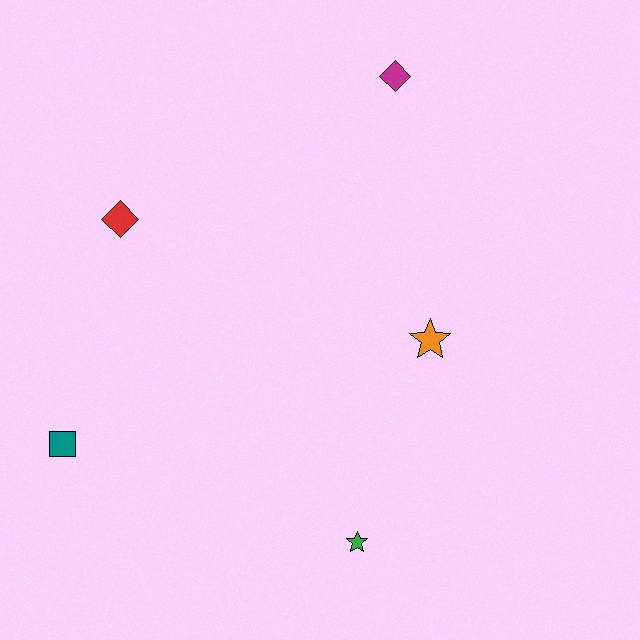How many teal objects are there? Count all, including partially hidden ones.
There is 1 teal object.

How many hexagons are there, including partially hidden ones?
There are no hexagons.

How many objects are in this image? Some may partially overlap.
There are 5 objects.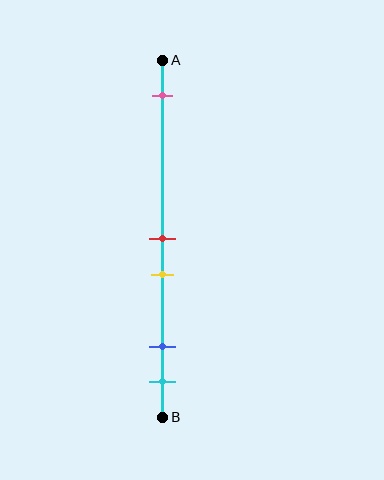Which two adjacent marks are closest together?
The red and yellow marks are the closest adjacent pair.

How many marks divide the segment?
There are 5 marks dividing the segment.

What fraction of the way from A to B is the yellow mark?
The yellow mark is approximately 60% (0.6) of the way from A to B.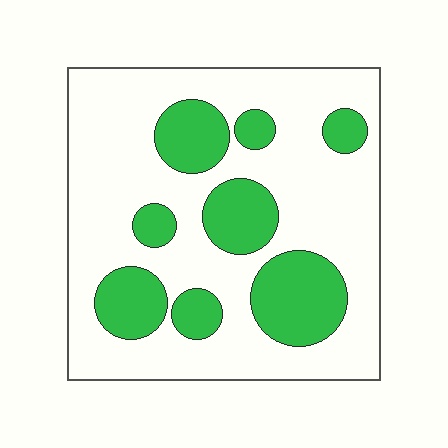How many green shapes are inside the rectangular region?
8.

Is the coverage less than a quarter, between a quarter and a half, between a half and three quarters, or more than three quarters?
Between a quarter and a half.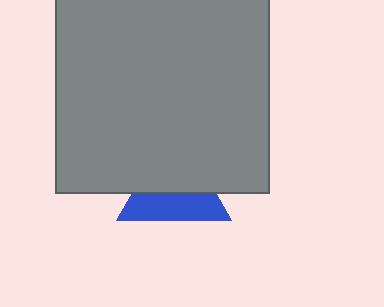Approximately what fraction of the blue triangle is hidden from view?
Roughly 53% of the blue triangle is hidden behind the gray square.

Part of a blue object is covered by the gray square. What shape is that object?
It is a triangle.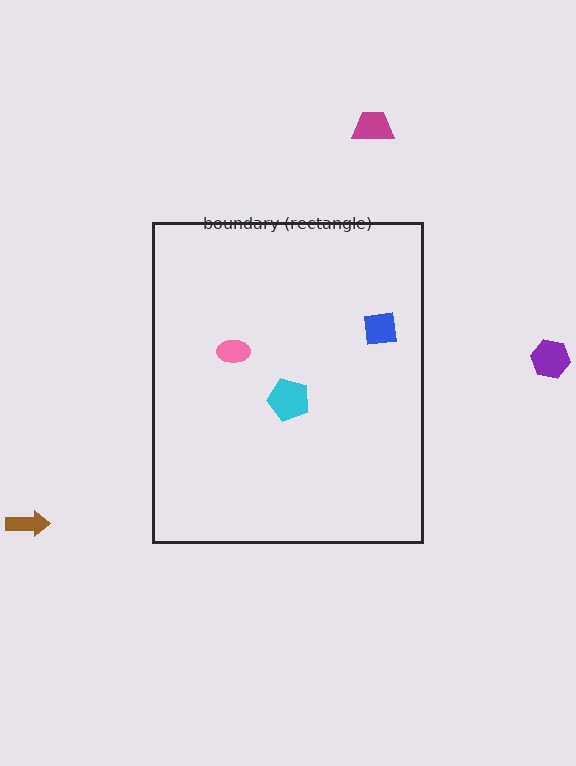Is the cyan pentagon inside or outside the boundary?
Inside.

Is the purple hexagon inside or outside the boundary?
Outside.